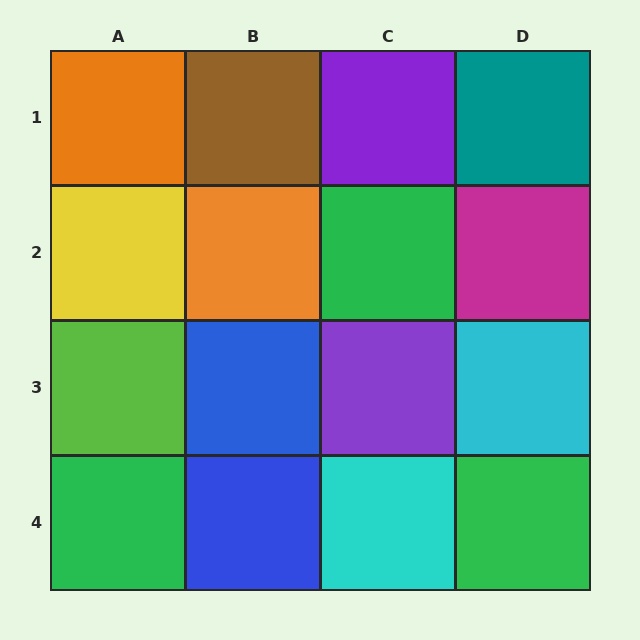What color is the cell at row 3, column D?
Cyan.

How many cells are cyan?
2 cells are cyan.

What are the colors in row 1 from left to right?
Orange, brown, purple, teal.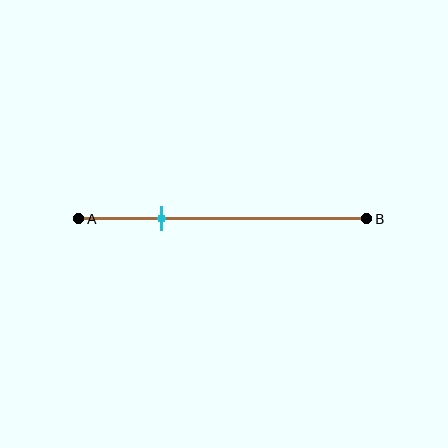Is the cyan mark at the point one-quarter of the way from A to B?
No, the mark is at about 30% from A, not at the 25% one-quarter point.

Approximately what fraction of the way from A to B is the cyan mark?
The cyan mark is approximately 30% of the way from A to B.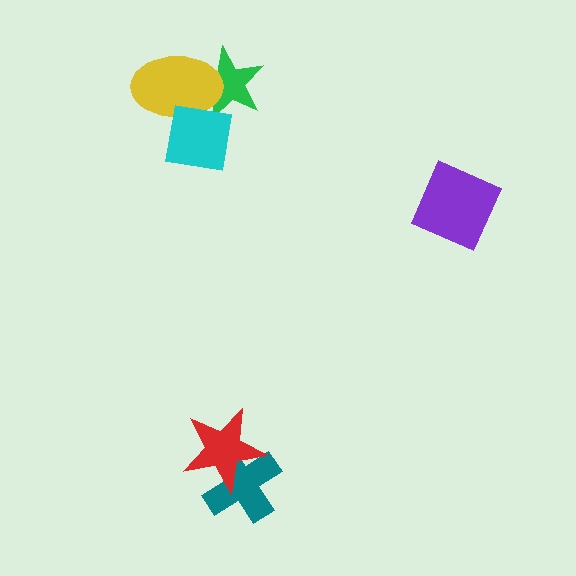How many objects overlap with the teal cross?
1 object overlaps with the teal cross.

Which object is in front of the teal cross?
The red star is in front of the teal cross.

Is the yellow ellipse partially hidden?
Yes, it is partially covered by another shape.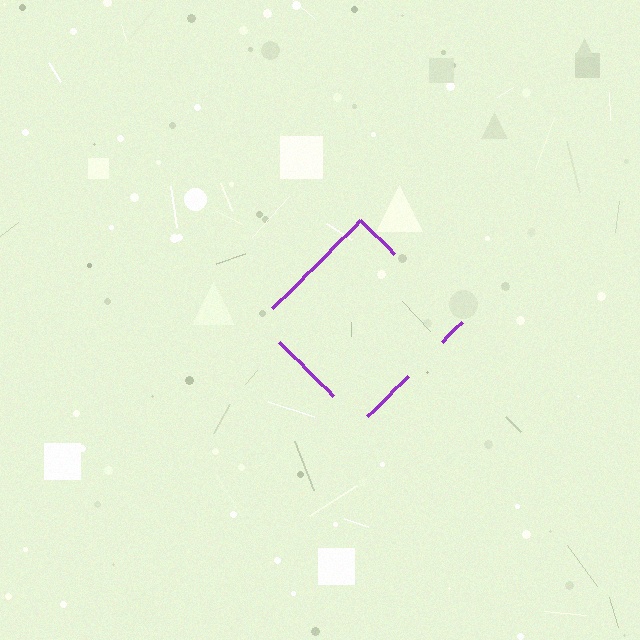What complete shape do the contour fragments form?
The contour fragments form a diamond.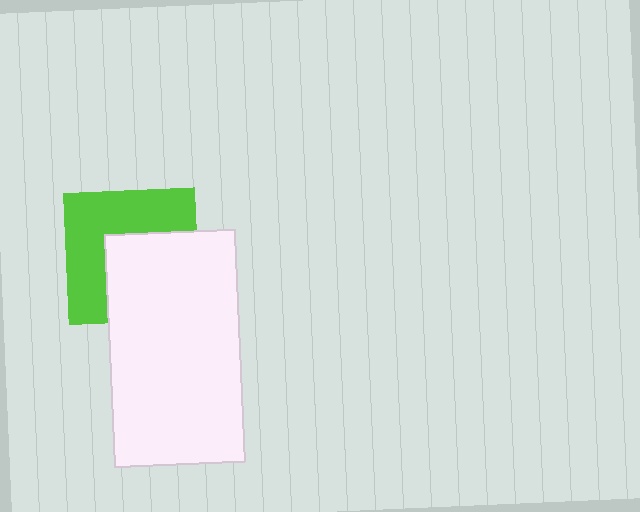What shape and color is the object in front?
The object in front is a white rectangle.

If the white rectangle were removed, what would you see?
You would see the complete lime square.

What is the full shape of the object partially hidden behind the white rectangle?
The partially hidden object is a lime square.